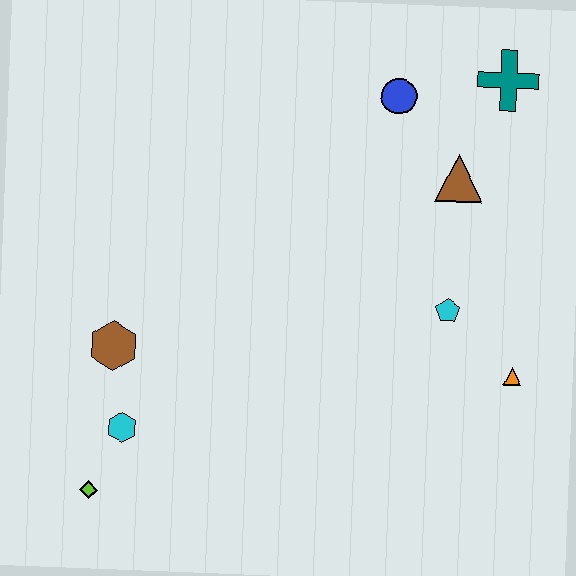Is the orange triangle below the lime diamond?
No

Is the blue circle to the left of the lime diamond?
No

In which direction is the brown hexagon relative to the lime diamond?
The brown hexagon is above the lime diamond.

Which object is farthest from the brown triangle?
The lime diamond is farthest from the brown triangle.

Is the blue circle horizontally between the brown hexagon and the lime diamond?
No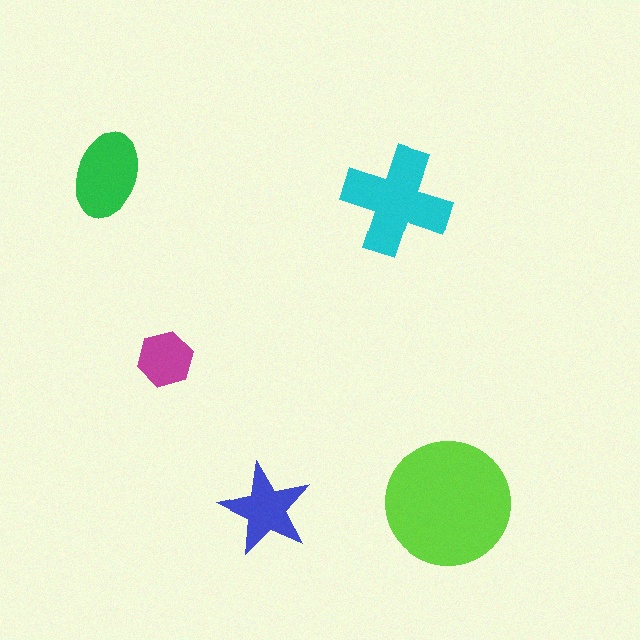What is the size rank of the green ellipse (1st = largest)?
3rd.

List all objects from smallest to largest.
The magenta hexagon, the blue star, the green ellipse, the cyan cross, the lime circle.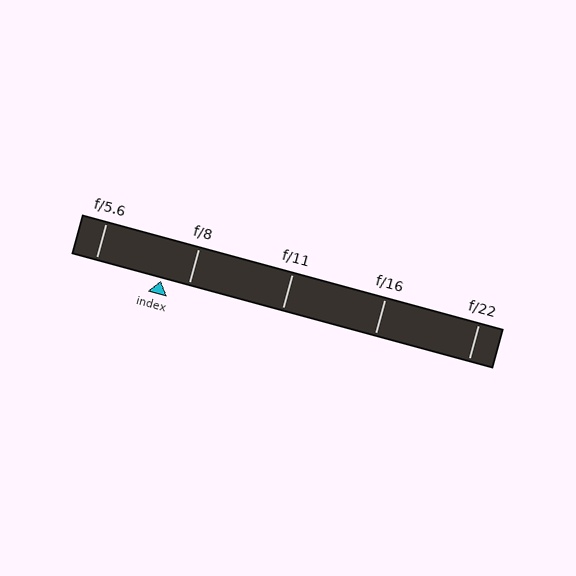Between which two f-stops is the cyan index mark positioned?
The index mark is between f/5.6 and f/8.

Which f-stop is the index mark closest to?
The index mark is closest to f/8.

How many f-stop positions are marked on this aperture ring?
There are 5 f-stop positions marked.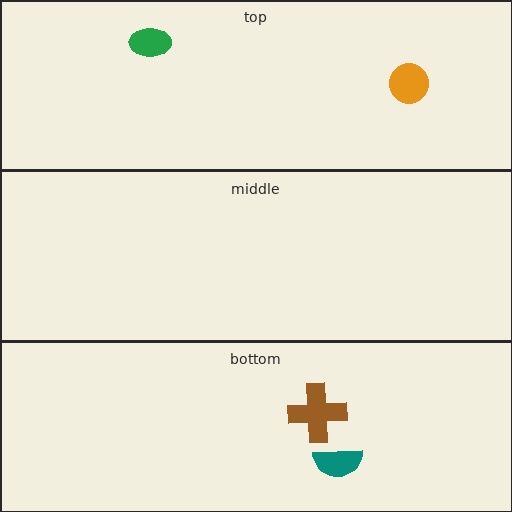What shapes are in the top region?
The green ellipse, the orange circle.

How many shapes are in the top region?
2.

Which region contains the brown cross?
The bottom region.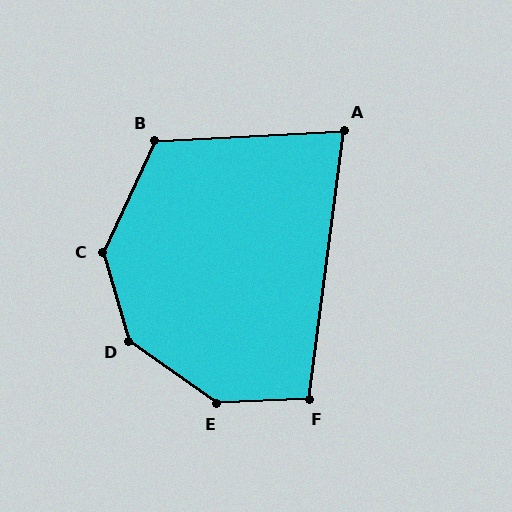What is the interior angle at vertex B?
Approximately 118 degrees (obtuse).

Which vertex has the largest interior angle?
D, at approximately 142 degrees.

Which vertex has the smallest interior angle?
A, at approximately 80 degrees.